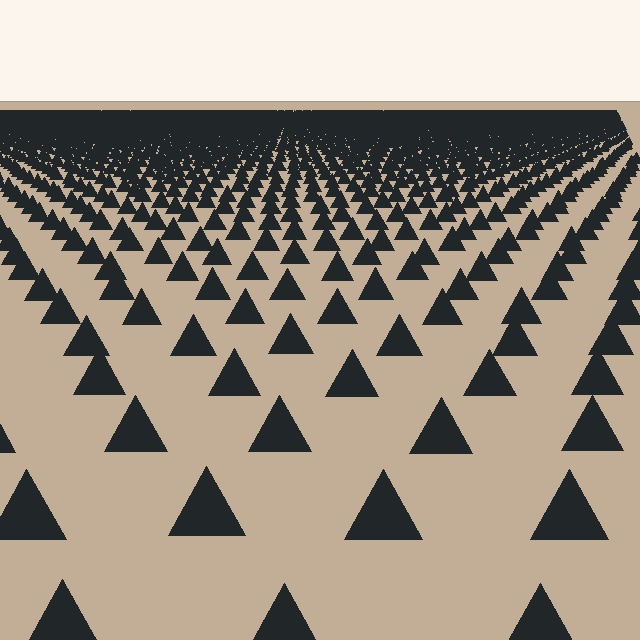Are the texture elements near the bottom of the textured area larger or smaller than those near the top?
Larger. Near the bottom, elements are closer to the viewer and appear at a bigger on-screen size.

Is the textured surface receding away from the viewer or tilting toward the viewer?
The surface is receding away from the viewer. Texture elements get smaller and denser toward the top.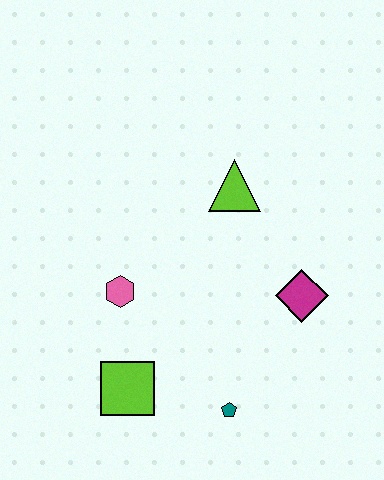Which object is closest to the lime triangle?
The magenta diamond is closest to the lime triangle.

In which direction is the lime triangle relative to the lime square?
The lime triangle is above the lime square.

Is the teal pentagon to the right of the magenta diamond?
No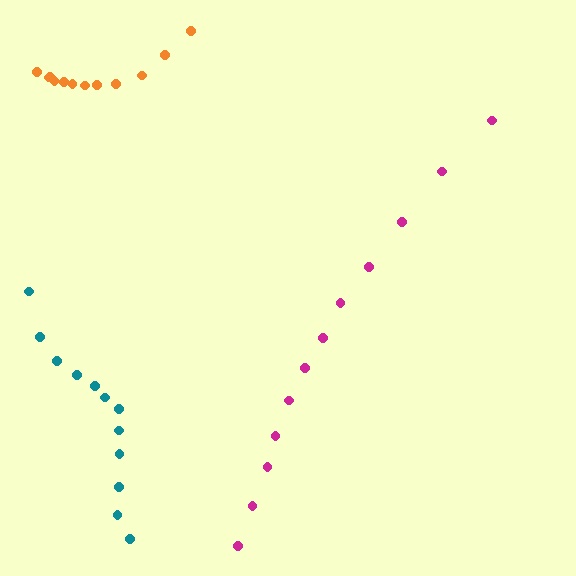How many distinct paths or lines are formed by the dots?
There are 3 distinct paths.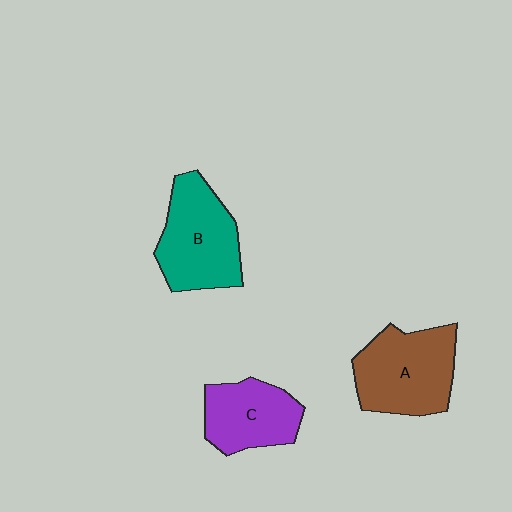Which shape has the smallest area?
Shape C (purple).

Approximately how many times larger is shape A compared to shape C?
Approximately 1.3 times.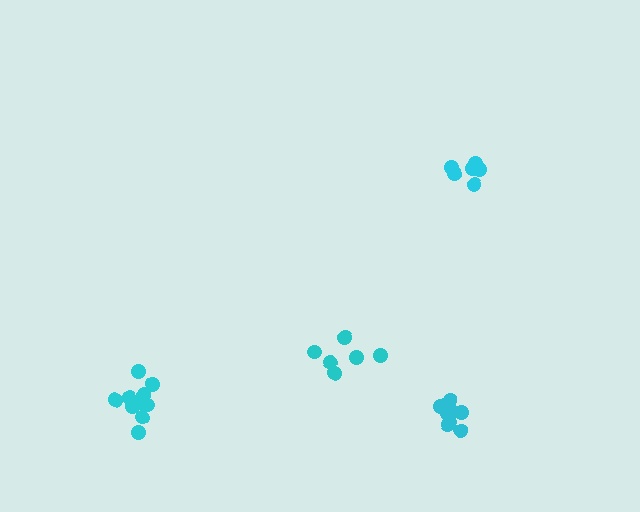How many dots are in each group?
Group 1: 7 dots, Group 2: 9 dots, Group 3: 10 dots, Group 4: 6 dots (32 total).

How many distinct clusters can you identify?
There are 4 distinct clusters.